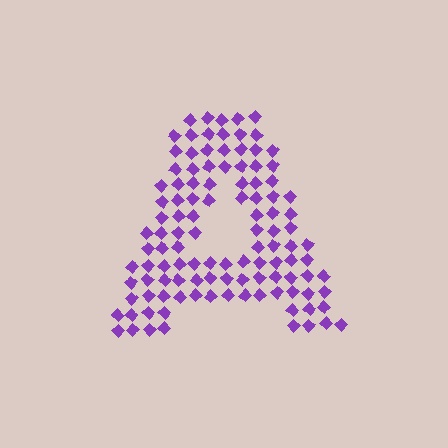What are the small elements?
The small elements are diamonds.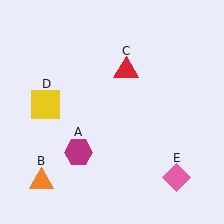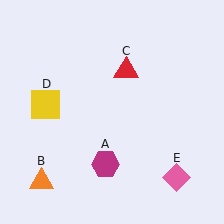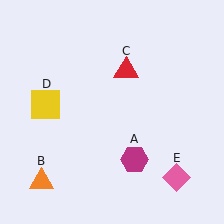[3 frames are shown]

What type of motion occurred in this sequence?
The magenta hexagon (object A) rotated counterclockwise around the center of the scene.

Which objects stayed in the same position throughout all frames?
Orange triangle (object B) and red triangle (object C) and yellow square (object D) and pink diamond (object E) remained stationary.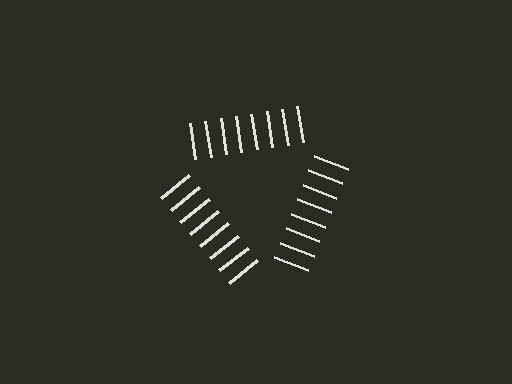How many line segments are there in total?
24 — 8 along each of the 3 edges.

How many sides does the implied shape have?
3 sides — the line-ends trace a triangle.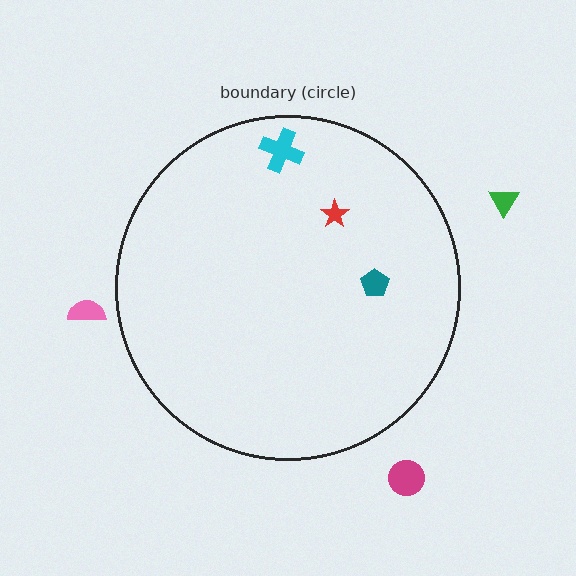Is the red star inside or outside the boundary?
Inside.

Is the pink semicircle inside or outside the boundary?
Outside.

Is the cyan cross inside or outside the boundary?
Inside.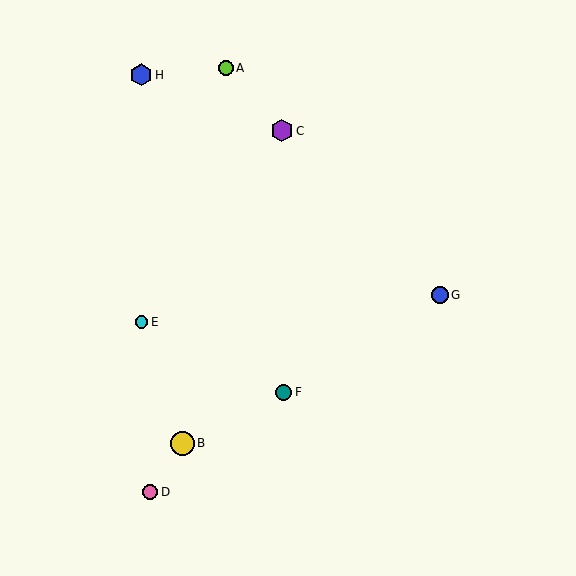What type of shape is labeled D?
Shape D is a pink circle.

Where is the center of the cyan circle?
The center of the cyan circle is at (142, 322).